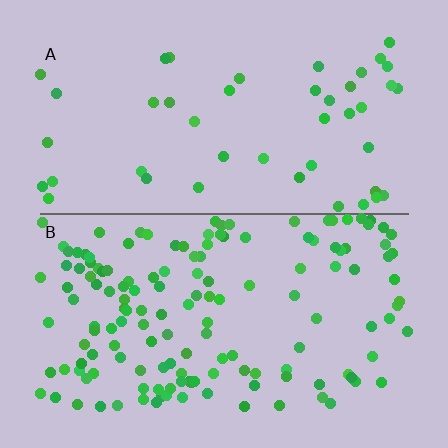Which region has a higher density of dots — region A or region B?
B (the bottom).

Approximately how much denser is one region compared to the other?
Approximately 3.3× — region B over region A.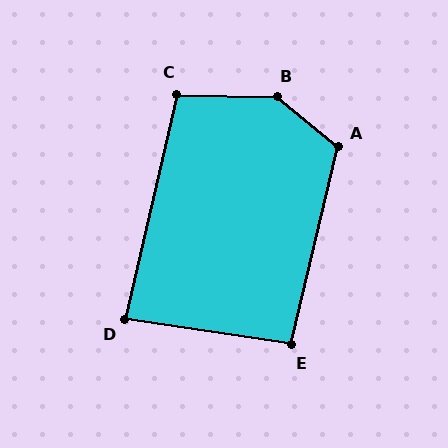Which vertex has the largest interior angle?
B, at approximately 142 degrees.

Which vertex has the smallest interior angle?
D, at approximately 85 degrees.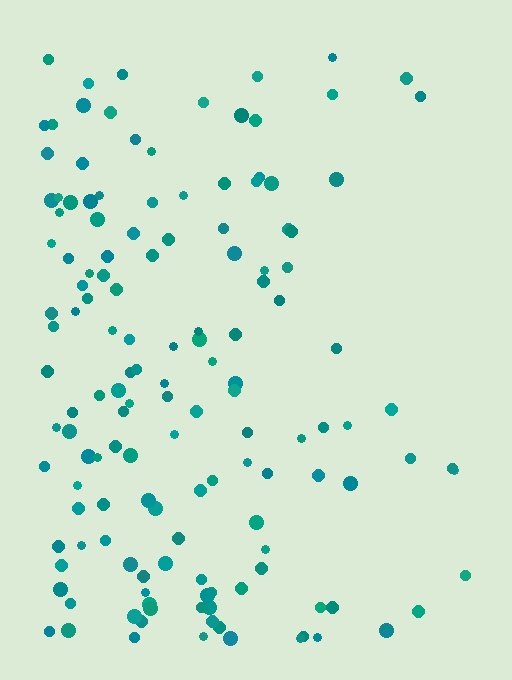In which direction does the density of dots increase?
From right to left, with the left side densest.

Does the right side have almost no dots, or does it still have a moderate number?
Still a moderate number, just noticeably fewer than the left.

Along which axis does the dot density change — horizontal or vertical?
Horizontal.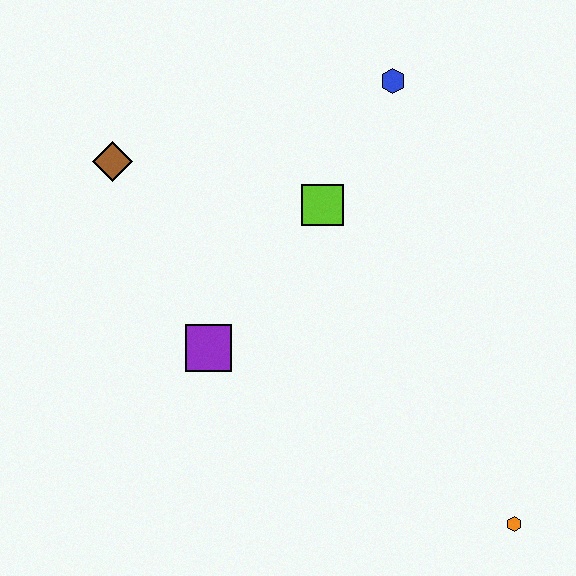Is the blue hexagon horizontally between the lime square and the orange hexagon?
Yes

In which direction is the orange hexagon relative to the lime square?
The orange hexagon is below the lime square.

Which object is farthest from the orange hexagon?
The brown diamond is farthest from the orange hexagon.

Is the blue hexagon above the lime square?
Yes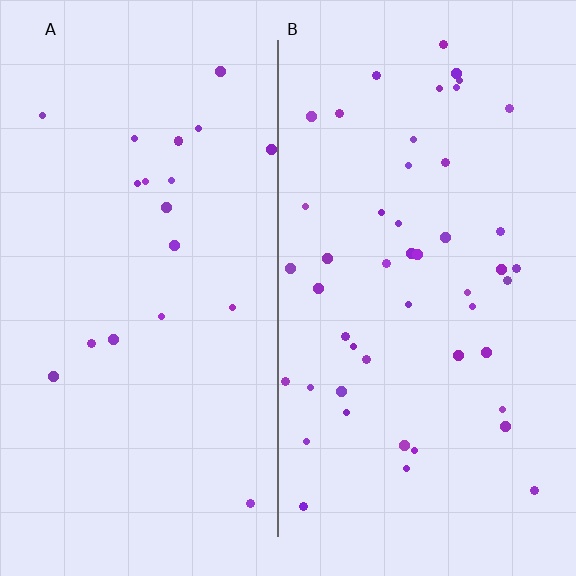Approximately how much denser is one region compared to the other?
Approximately 2.3× — region B over region A.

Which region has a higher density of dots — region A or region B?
B (the right).